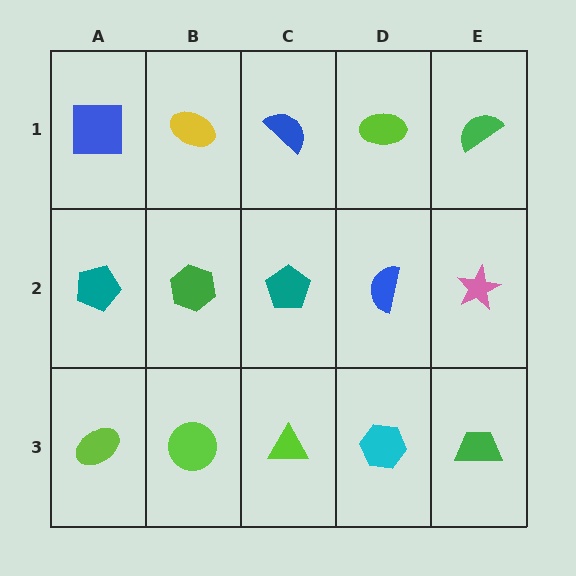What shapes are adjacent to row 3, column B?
A green hexagon (row 2, column B), a lime ellipse (row 3, column A), a lime triangle (row 3, column C).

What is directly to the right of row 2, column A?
A green hexagon.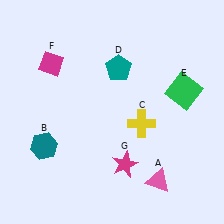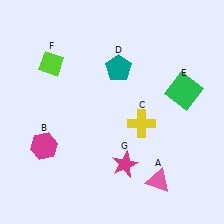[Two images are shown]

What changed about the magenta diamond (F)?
In Image 1, F is magenta. In Image 2, it changed to lime.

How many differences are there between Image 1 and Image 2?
There are 2 differences between the two images.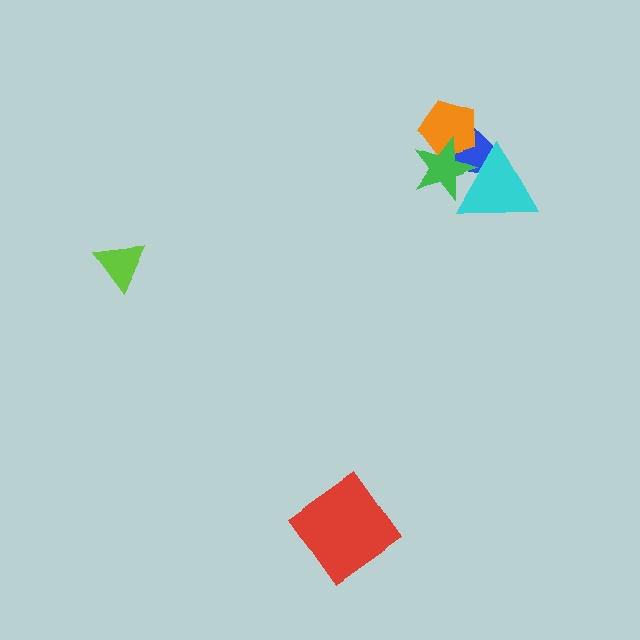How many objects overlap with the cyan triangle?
2 objects overlap with the cyan triangle.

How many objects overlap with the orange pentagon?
2 objects overlap with the orange pentagon.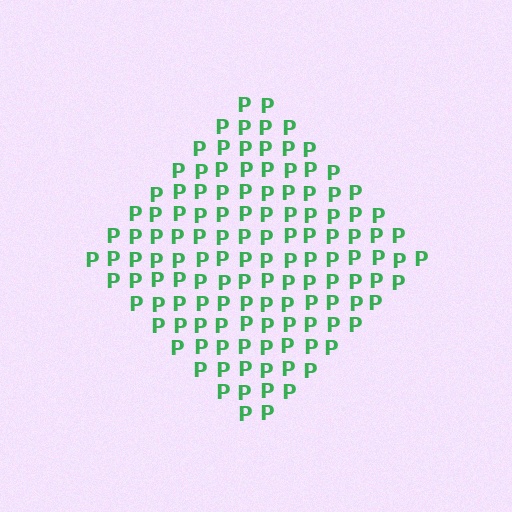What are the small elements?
The small elements are letter P's.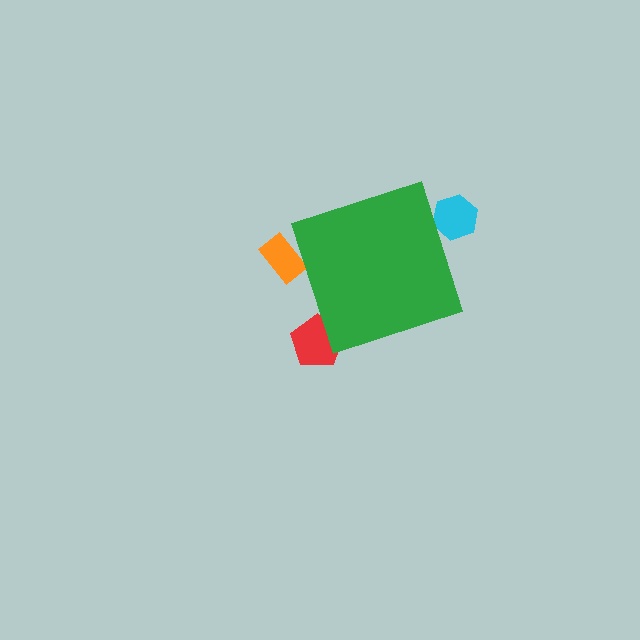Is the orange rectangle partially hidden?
Yes, the orange rectangle is partially hidden behind the green diamond.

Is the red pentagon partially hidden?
Yes, the red pentagon is partially hidden behind the green diamond.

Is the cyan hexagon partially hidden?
Yes, the cyan hexagon is partially hidden behind the green diamond.